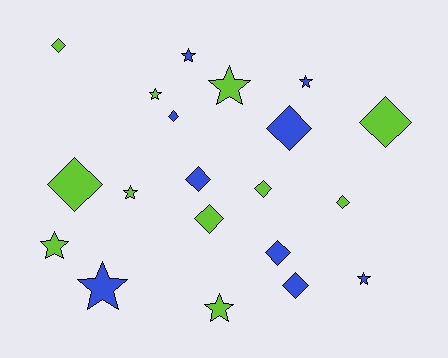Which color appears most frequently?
Lime, with 11 objects.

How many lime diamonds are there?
There are 6 lime diamonds.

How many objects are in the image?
There are 20 objects.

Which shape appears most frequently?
Diamond, with 11 objects.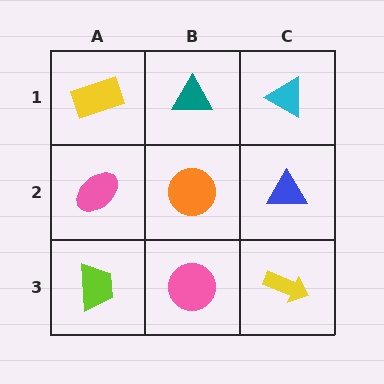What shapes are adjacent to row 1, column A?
A pink ellipse (row 2, column A), a teal triangle (row 1, column B).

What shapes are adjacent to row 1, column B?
An orange circle (row 2, column B), a yellow rectangle (row 1, column A), a cyan triangle (row 1, column C).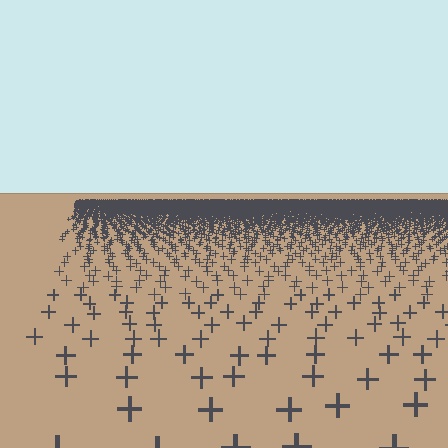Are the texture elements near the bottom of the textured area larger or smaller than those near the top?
Larger. Near the bottom, elements are closer to the viewer and appear at a bigger on-screen size.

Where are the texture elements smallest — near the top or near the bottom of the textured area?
Near the top.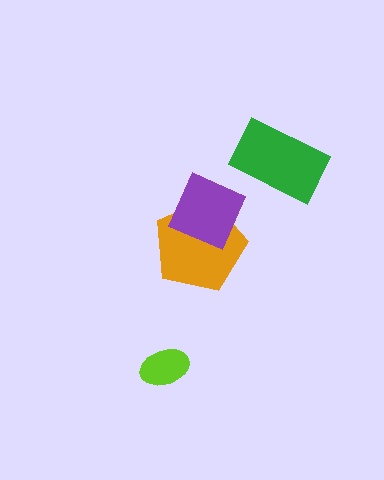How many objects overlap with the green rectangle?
0 objects overlap with the green rectangle.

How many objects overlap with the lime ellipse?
0 objects overlap with the lime ellipse.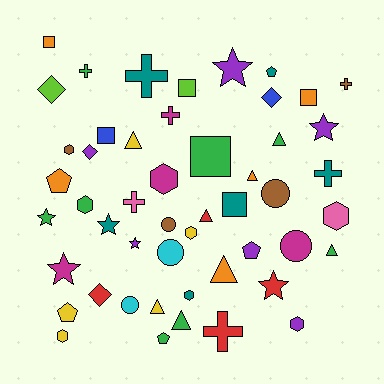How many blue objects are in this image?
There are 2 blue objects.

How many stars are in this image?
There are 7 stars.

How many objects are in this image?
There are 50 objects.